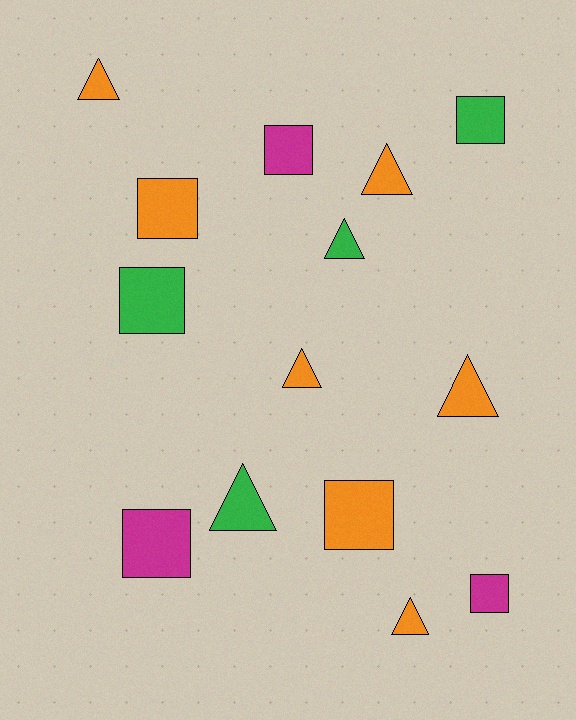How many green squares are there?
There are 2 green squares.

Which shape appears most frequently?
Triangle, with 7 objects.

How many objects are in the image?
There are 14 objects.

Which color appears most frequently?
Orange, with 7 objects.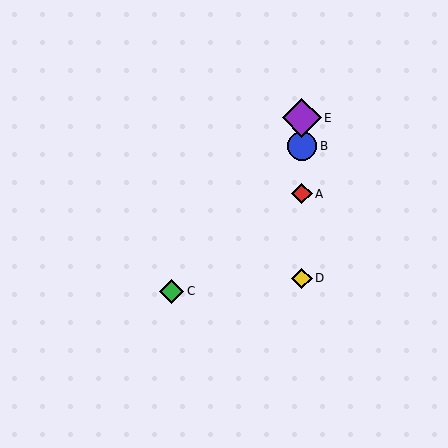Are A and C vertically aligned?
No, A is at x≈302 and C is at x≈171.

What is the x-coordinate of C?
Object C is at x≈171.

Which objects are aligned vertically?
Objects A, B, D, E are aligned vertically.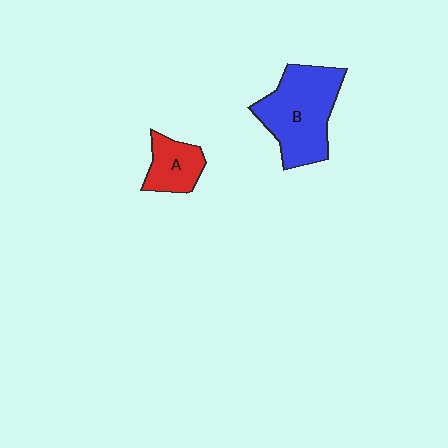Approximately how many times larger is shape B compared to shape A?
Approximately 2.2 times.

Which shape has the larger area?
Shape B (blue).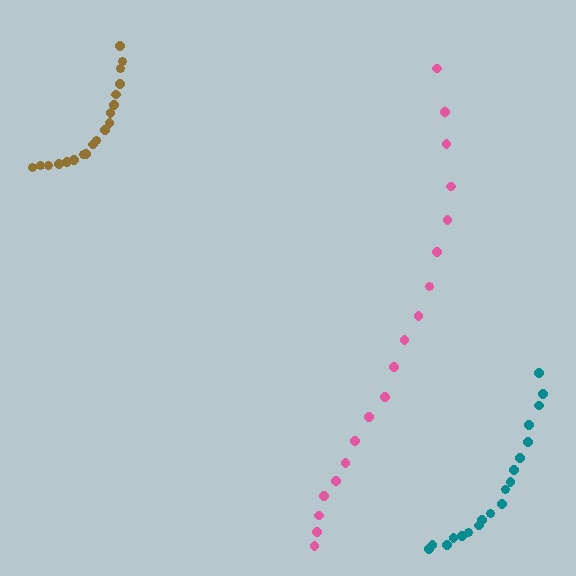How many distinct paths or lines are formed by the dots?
There are 3 distinct paths.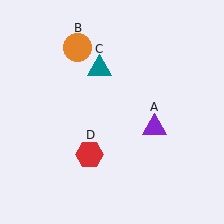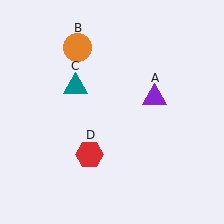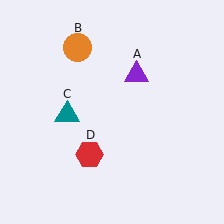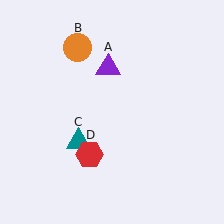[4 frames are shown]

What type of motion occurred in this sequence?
The purple triangle (object A), teal triangle (object C) rotated counterclockwise around the center of the scene.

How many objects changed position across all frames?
2 objects changed position: purple triangle (object A), teal triangle (object C).